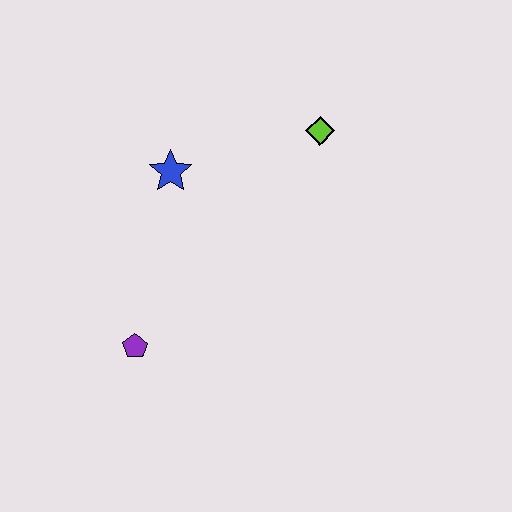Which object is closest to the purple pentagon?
The blue star is closest to the purple pentagon.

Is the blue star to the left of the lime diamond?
Yes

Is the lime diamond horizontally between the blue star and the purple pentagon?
No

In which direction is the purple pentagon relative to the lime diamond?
The purple pentagon is below the lime diamond.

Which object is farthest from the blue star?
The purple pentagon is farthest from the blue star.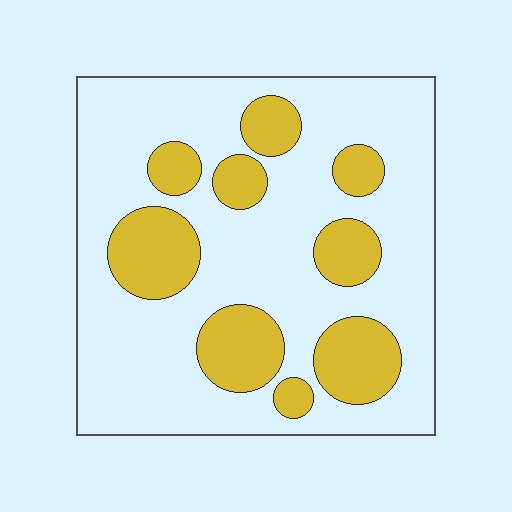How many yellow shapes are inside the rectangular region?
9.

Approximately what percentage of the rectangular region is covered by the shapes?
Approximately 25%.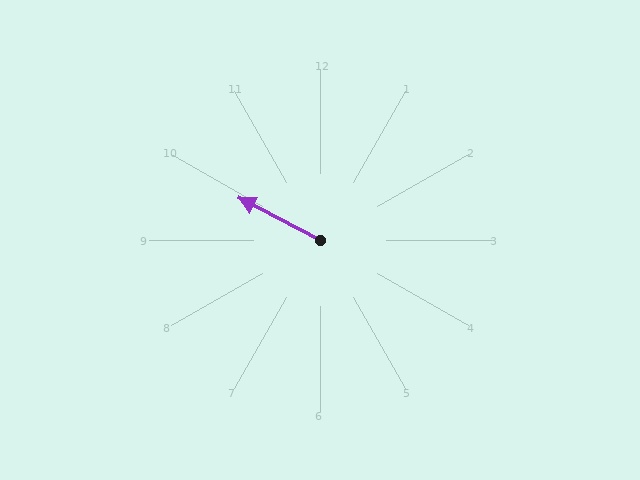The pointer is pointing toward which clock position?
Roughly 10 o'clock.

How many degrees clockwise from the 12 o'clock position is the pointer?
Approximately 297 degrees.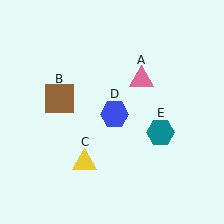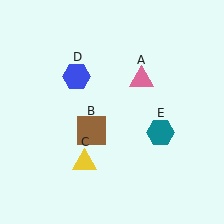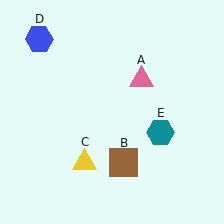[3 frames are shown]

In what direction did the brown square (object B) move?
The brown square (object B) moved down and to the right.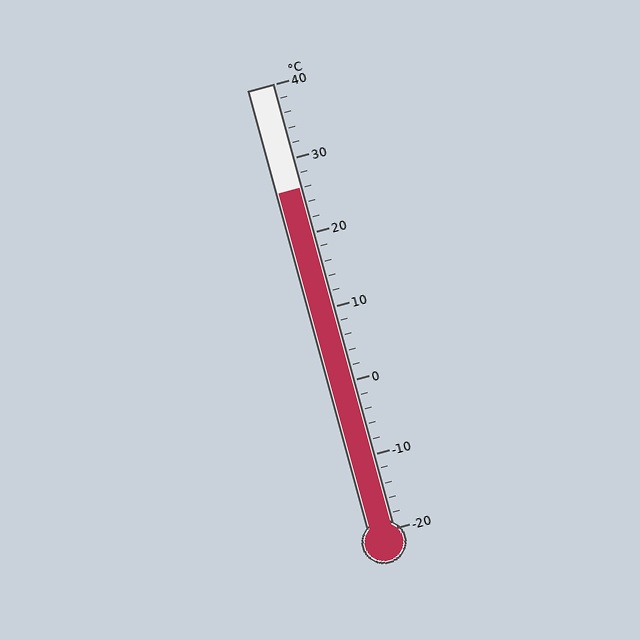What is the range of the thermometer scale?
The thermometer scale ranges from -20°C to 40°C.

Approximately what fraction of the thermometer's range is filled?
The thermometer is filled to approximately 75% of its range.